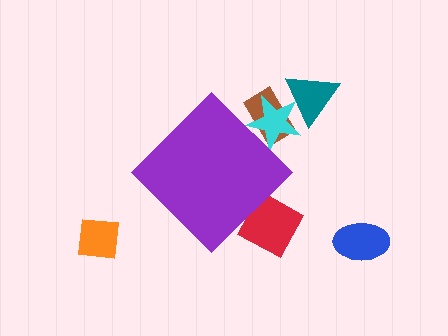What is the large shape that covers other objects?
A purple diamond.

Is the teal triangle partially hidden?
No, the teal triangle is fully visible.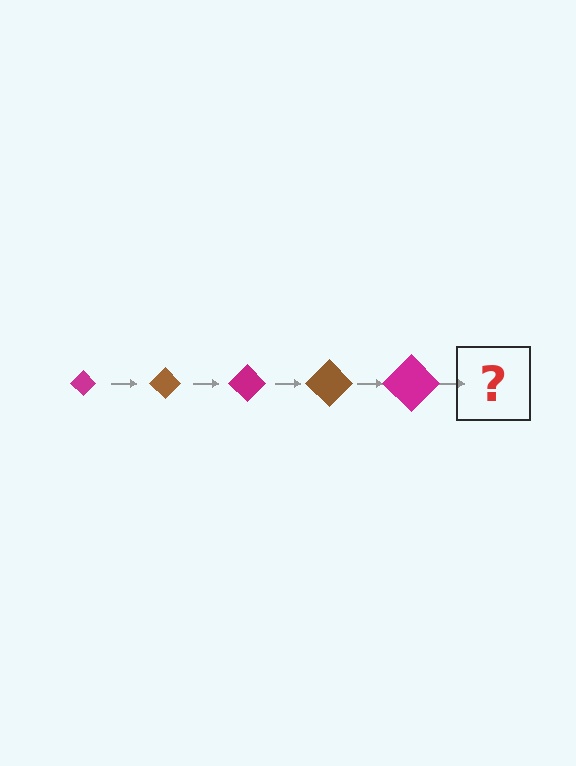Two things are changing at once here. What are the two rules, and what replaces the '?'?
The two rules are that the diamond grows larger each step and the color cycles through magenta and brown. The '?' should be a brown diamond, larger than the previous one.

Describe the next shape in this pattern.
It should be a brown diamond, larger than the previous one.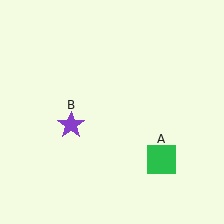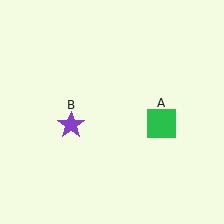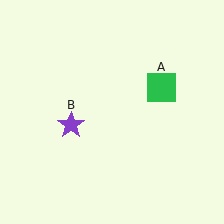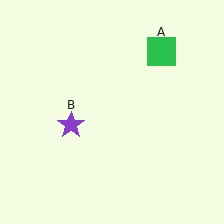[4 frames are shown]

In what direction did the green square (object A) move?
The green square (object A) moved up.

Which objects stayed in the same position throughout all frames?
Purple star (object B) remained stationary.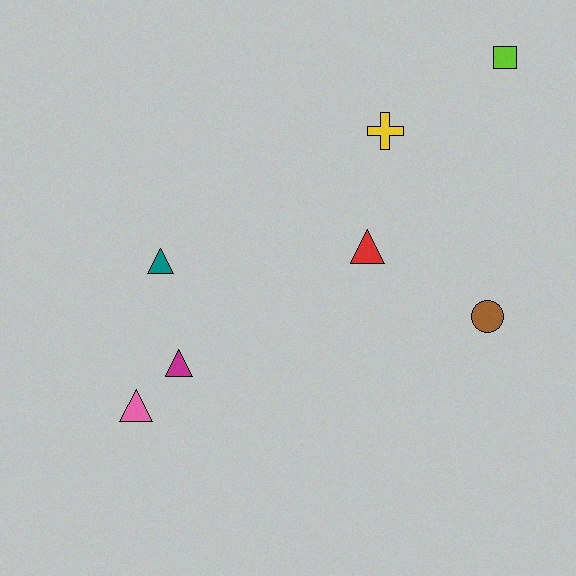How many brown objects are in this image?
There is 1 brown object.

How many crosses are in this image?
There is 1 cross.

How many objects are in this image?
There are 7 objects.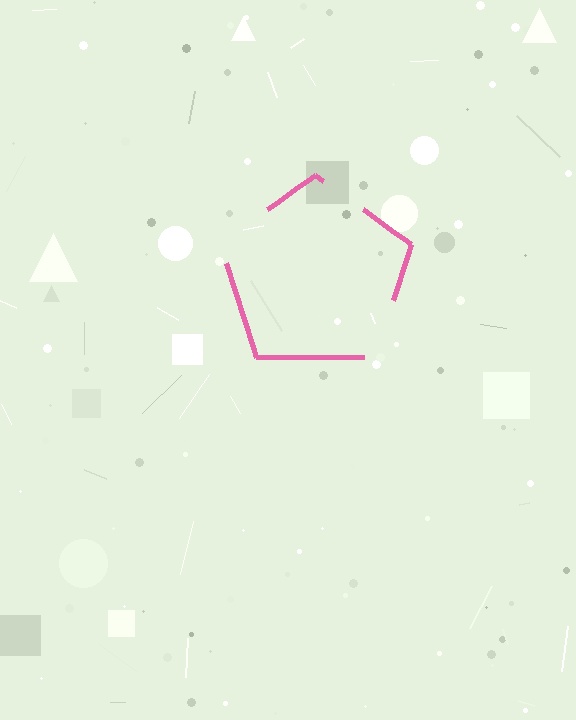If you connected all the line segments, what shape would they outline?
They would outline a pentagon.